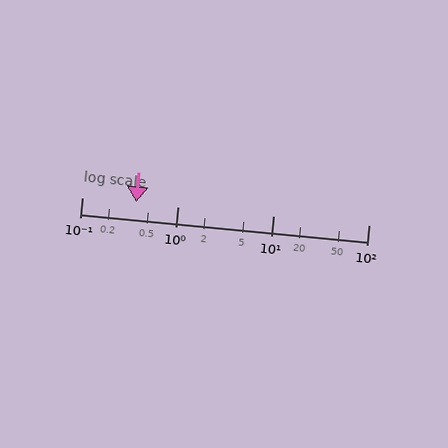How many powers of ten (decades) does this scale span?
The scale spans 3 decades, from 0.1 to 100.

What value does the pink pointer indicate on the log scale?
The pointer indicates approximately 0.37.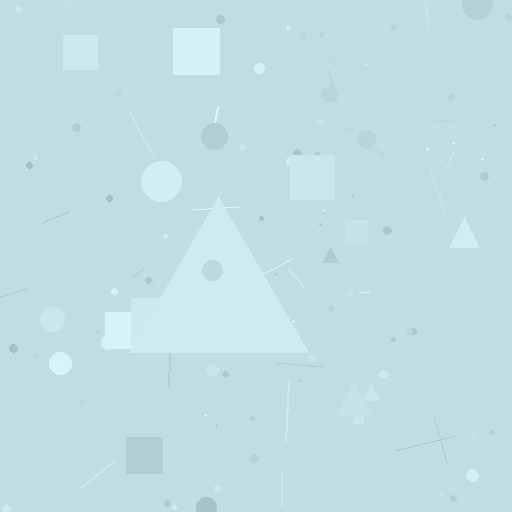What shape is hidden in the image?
A triangle is hidden in the image.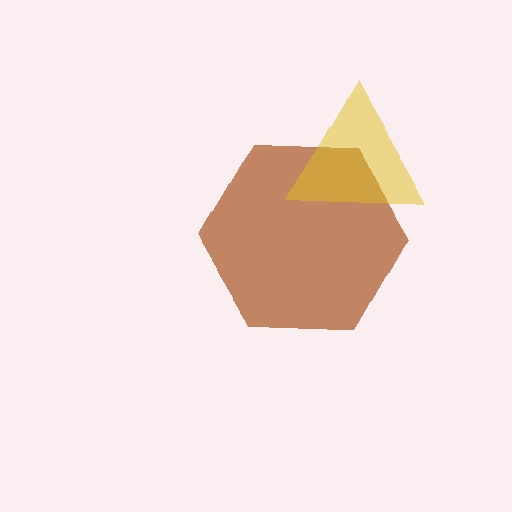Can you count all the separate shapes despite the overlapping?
Yes, there are 2 separate shapes.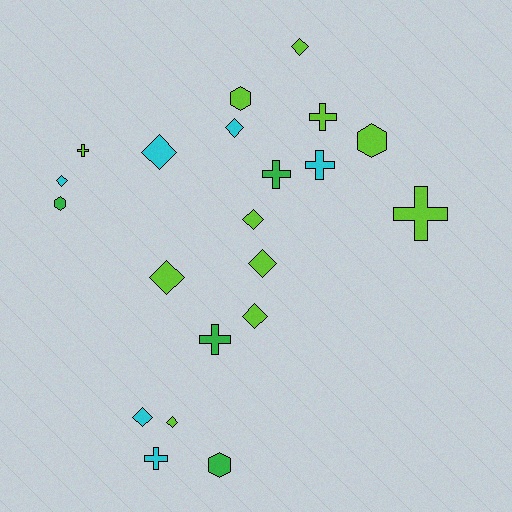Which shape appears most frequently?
Diamond, with 10 objects.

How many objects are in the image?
There are 21 objects.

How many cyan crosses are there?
There are 2 cyan crosses.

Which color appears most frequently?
Lime, with 11 objects.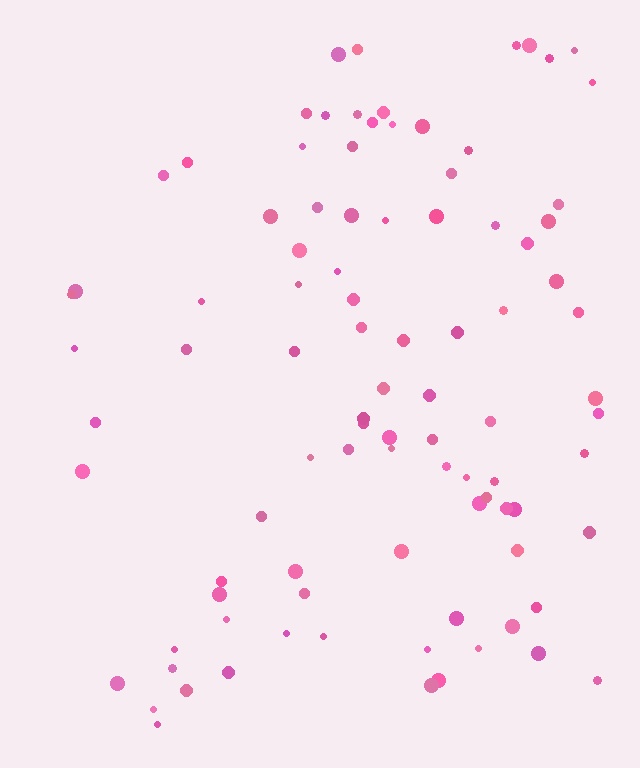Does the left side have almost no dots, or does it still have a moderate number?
Still a moderate number, just noticeably fewer than the right.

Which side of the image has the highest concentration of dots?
The right.